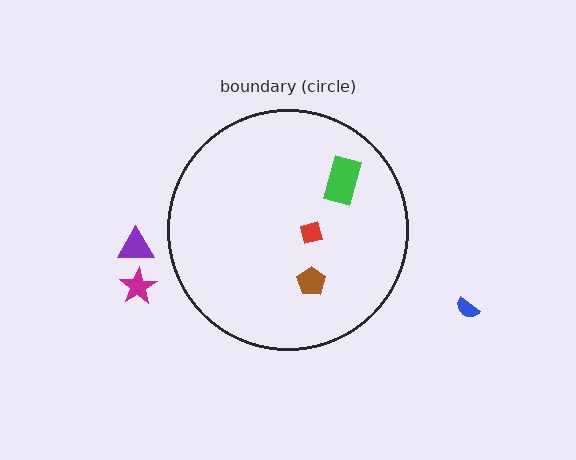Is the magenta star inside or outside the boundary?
Outside.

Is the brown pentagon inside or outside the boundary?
Inside.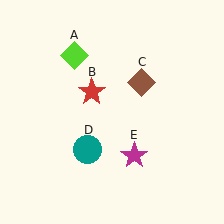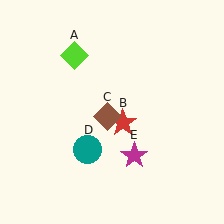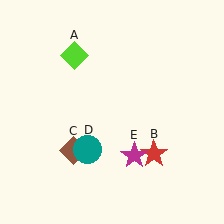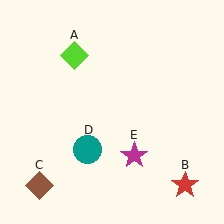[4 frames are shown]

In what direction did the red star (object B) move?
The red star (object B) moved down and to the right.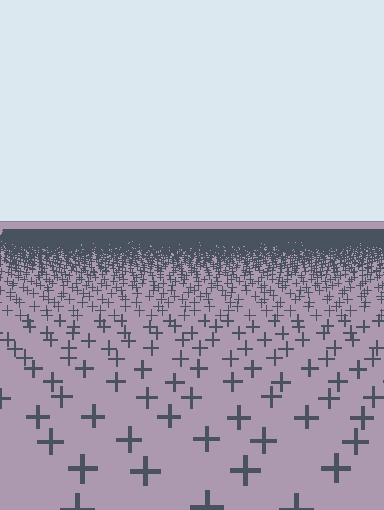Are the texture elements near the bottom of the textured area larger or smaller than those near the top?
Larger. Near the bottom, elements are closer to the viewer and appear at a bigger on-screen size.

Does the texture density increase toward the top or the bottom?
Density increases toward the top.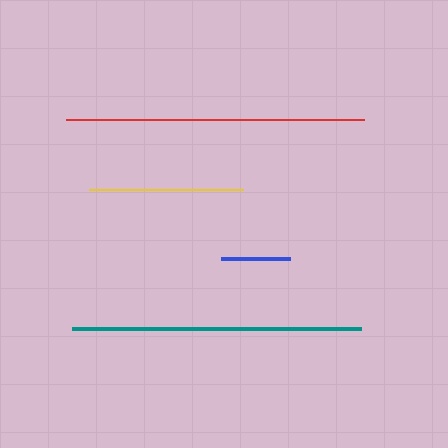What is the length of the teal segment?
The teal segment is approximately 289 pixels long.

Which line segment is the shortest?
The blue line is the shortest at approximately 69 pixels.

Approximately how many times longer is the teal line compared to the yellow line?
The teal line is approximately 1.9 times the length of the yellow line.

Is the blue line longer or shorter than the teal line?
The teal line is longer than the blue line.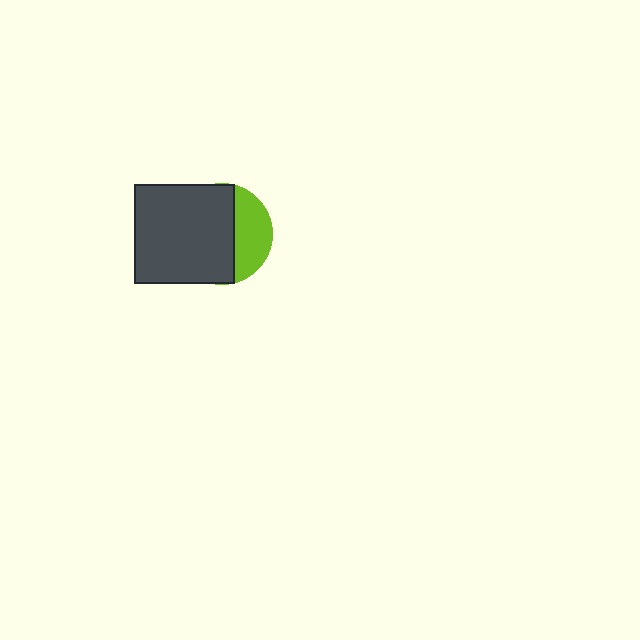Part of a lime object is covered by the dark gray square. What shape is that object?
It is a circle.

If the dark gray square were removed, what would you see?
You would see the complete lime circle.